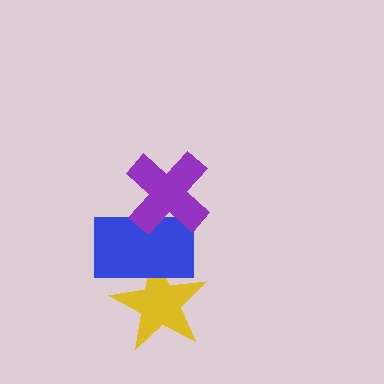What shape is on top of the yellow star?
The blue rectangle is on top of the yellow star.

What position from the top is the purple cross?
The purple cross is 1st from the top.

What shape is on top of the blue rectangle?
The purple cross is on top of the blue rectangle.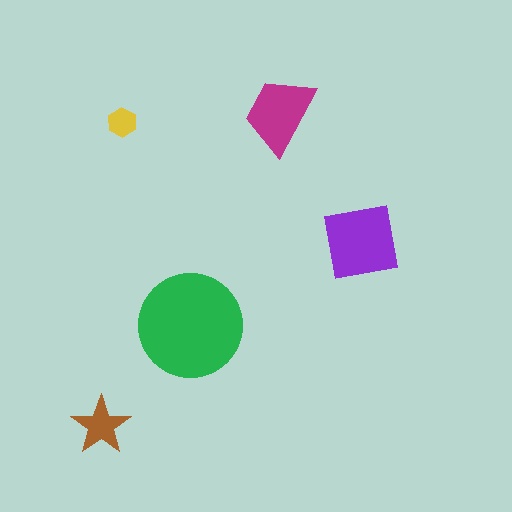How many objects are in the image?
There are 5 objects in the image.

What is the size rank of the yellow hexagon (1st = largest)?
5th.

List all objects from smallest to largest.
The yellow hexagon, the brown star, the magenta trapezoid, the purple square, the green circle.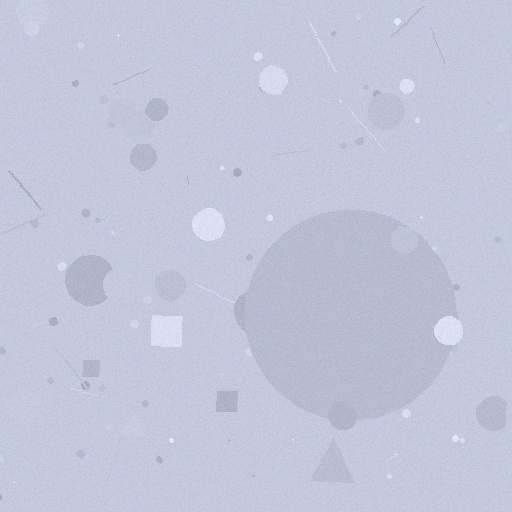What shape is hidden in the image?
A circle is hidden in the image.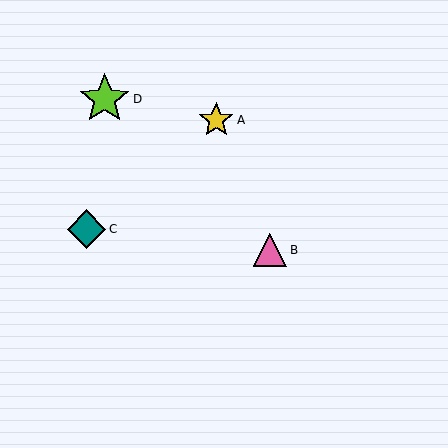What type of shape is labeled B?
Shape B is a pink triangle.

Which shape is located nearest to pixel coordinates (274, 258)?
The pink triangle (labeled B) at (270, 250) is nearest to that location.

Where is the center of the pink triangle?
The center of the pink triangle is at (270, 250).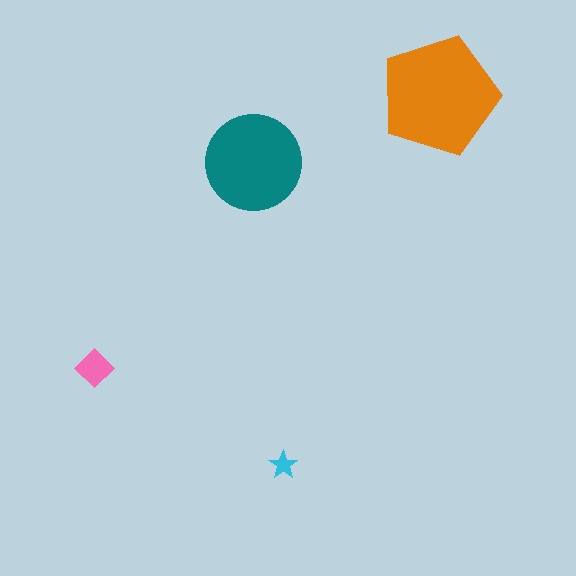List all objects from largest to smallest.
The orange pentagon, the teal circle, the pink diamond, the cyan star.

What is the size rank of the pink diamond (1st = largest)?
3rd.